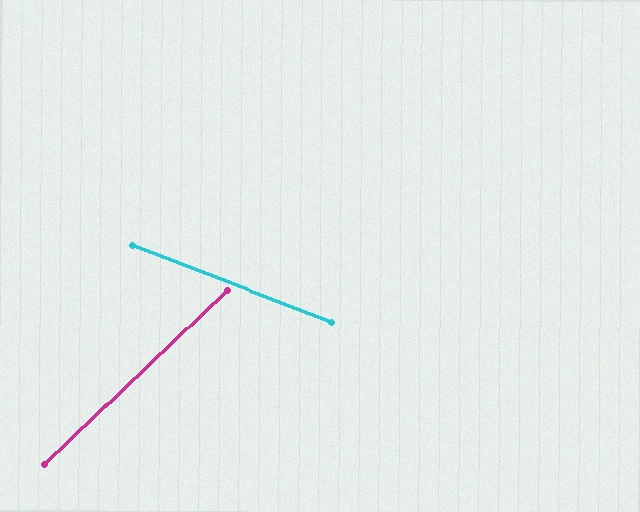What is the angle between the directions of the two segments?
Approximately 65 degrees.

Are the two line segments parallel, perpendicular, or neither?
Neither parallel nor perpendicular — they differ by about 65°.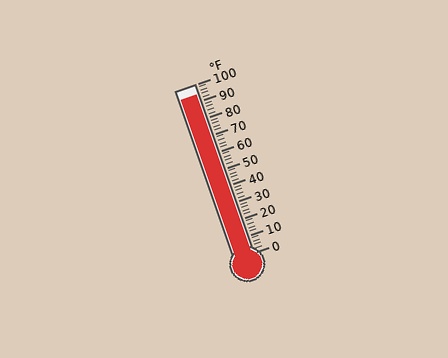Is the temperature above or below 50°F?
The temperature is above 50°F.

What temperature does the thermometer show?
The thermometer shows approximately 94°F.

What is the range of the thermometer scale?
The thermometer scale ranges from 0°F to 100°F.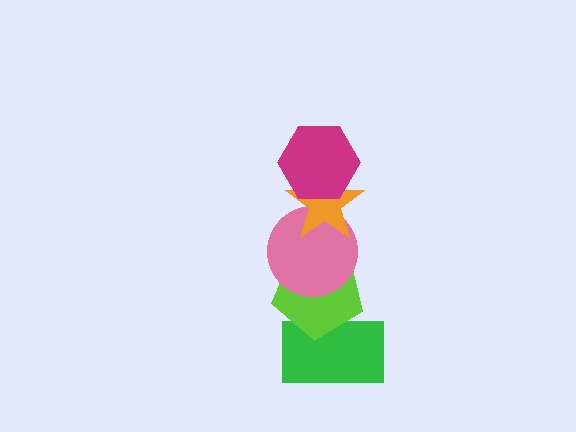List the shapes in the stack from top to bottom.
From top to bottom: the magenta hexagon, the orange star, the pink circle, the lime pentagon, the green rectangle.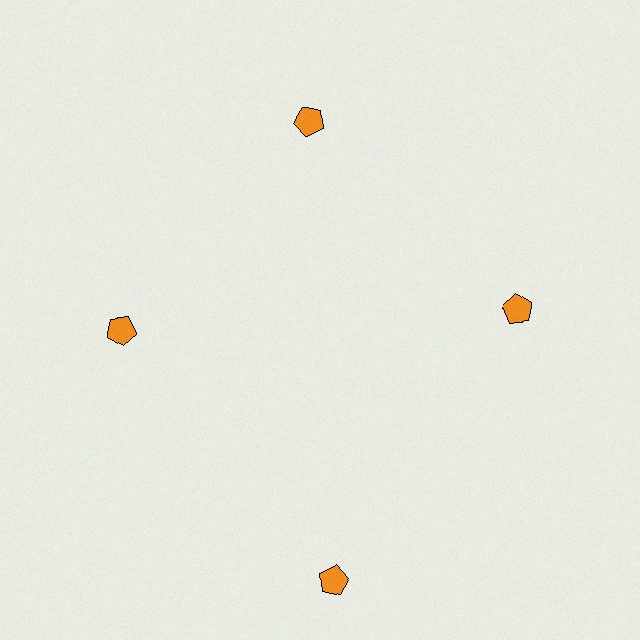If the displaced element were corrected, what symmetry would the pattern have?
It would have 4-fold rotational symmetry — the pattern would map onto itself every 90 degrees.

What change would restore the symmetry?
The symmetry would be restored by moving it inward, back onto the ring so that all 4 pentagons sit at equal angles and equal distance from the center.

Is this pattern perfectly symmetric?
No. The 4 orange pentagons are arranged in a ring, but one element near the 6 o'clock position is pushed outward from the center, breaking the 4-fold rotational symmetry.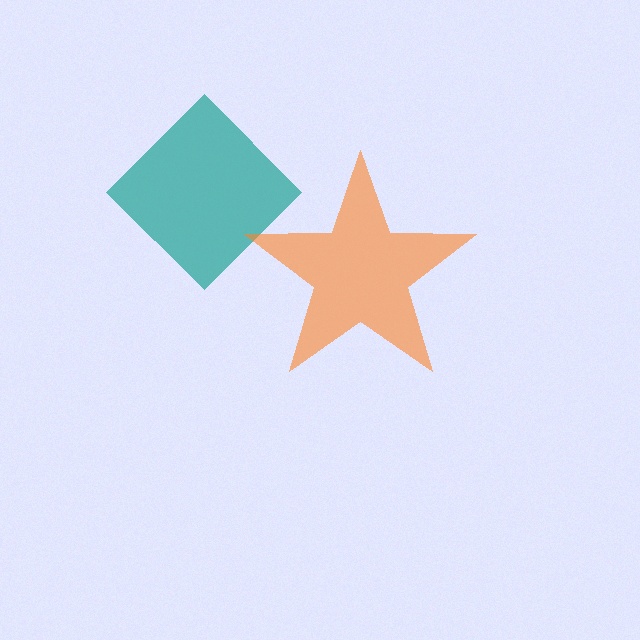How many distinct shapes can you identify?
There are 2 distinct shapes: a teal diamond, an orange star.